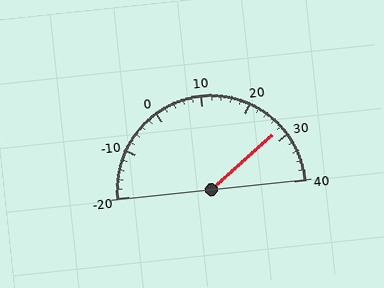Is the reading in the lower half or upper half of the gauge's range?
The reading is in the upper half of the range (-20 to 40).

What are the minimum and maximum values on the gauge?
The gauge ranges from -20 to 40.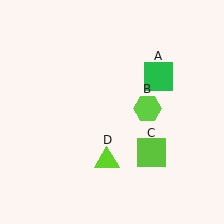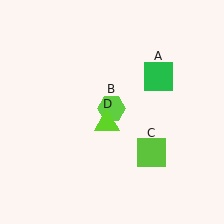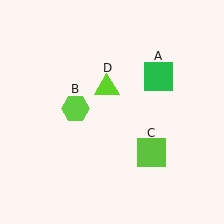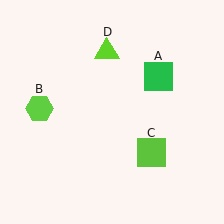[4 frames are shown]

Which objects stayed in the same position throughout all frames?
Green square (object A) and lime square (object C) remained stationary.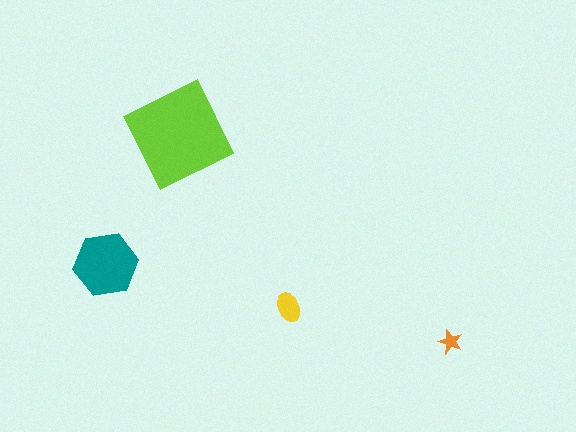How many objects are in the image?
There are 4 objects in the image.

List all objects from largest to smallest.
The lime square, the teal hexagon, the yellow ellipse, the orange star.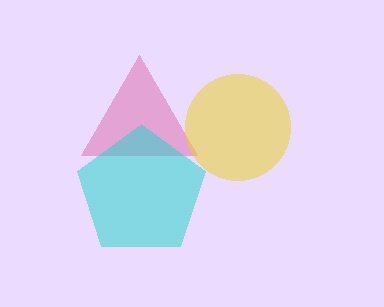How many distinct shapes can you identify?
There are 3 distinct shapes: a pink triangle, a yellow circle, a cyan pentagon.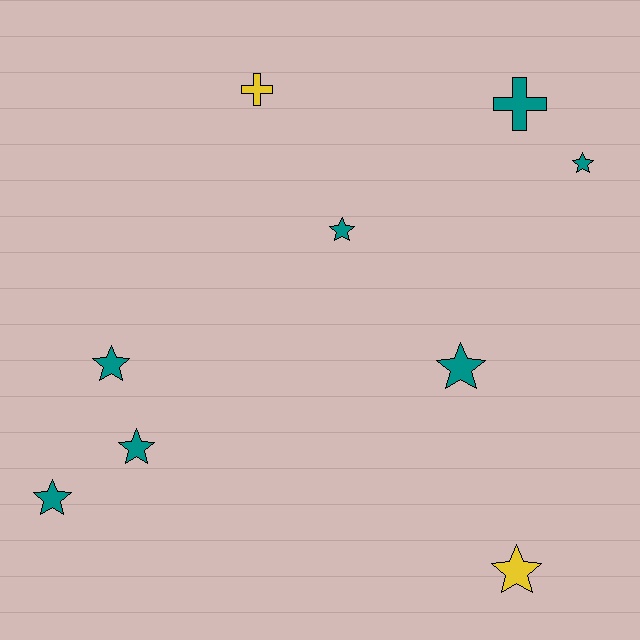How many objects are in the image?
There are 9 objects.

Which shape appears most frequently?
Star, with 7 objects.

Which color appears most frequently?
Teal, with 7 objects.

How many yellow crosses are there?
There is 1 yellow cross.